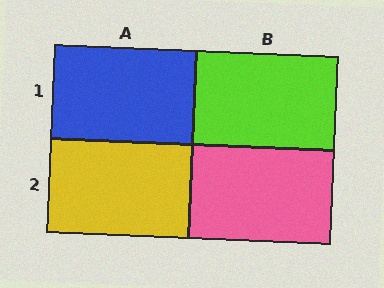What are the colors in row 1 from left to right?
Blue, lime.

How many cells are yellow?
1 cell is yellow.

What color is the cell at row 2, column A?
Yellow.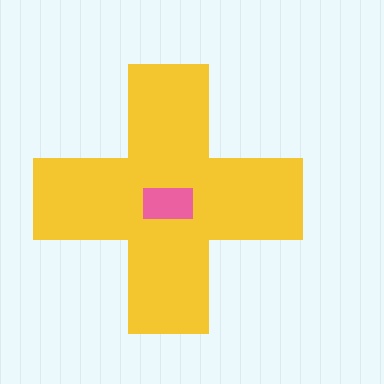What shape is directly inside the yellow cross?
The pink rectangle.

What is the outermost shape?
The yellow cross.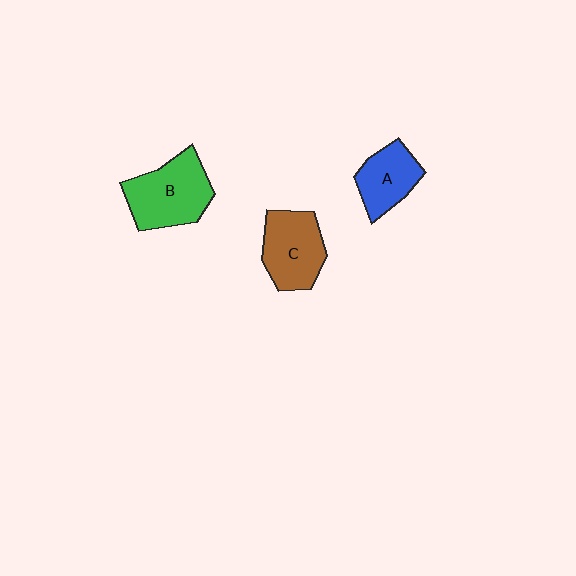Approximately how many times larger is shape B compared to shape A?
Approximately 1.5 times.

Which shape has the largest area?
Shape B (green).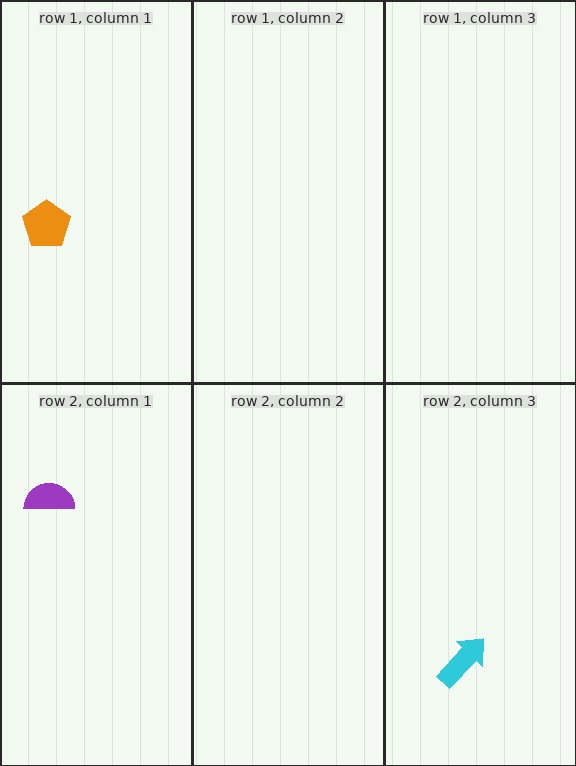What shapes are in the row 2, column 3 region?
The cyan arrow.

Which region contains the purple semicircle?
The row 2, column 1 region.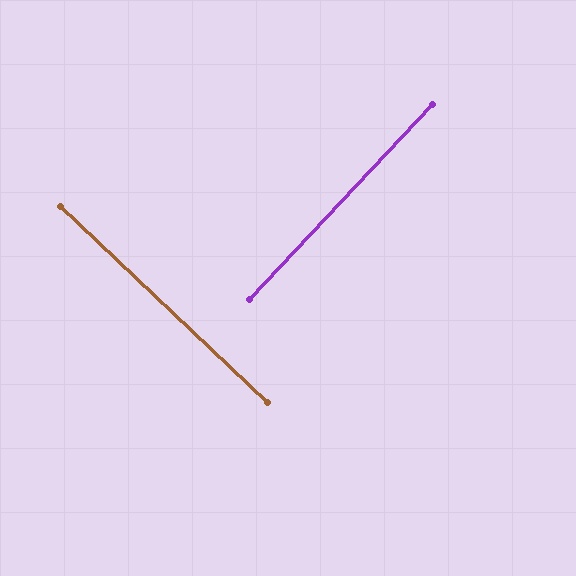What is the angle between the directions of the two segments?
Approximately 90 degrees.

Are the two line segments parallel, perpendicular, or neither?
Perpendicular — they meet at approximately 90°.